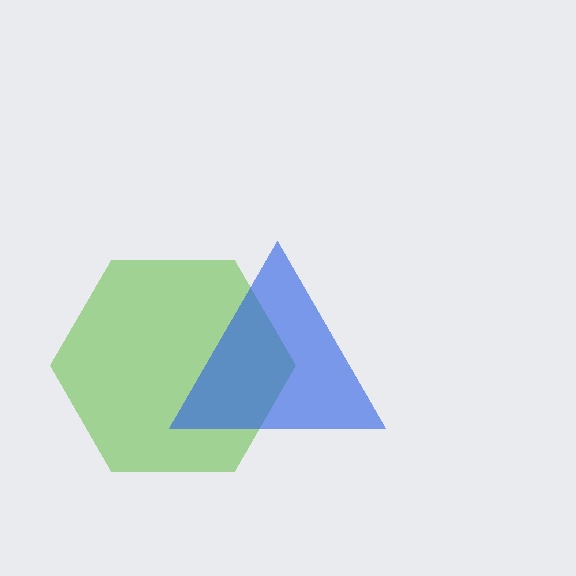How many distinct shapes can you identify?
There are 2 distinct shapes: a lime hexagon, a blue triangle.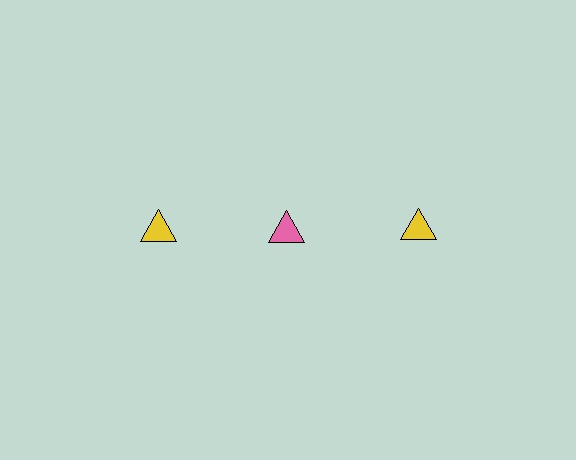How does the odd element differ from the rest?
It has a different color: pink instead of yellow.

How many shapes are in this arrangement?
There are 3 shapes arranged in a grid pattern.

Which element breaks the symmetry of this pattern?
The pink triangle in the top row, second from left column breaks the symmetry. All other shapes are yellow triangles.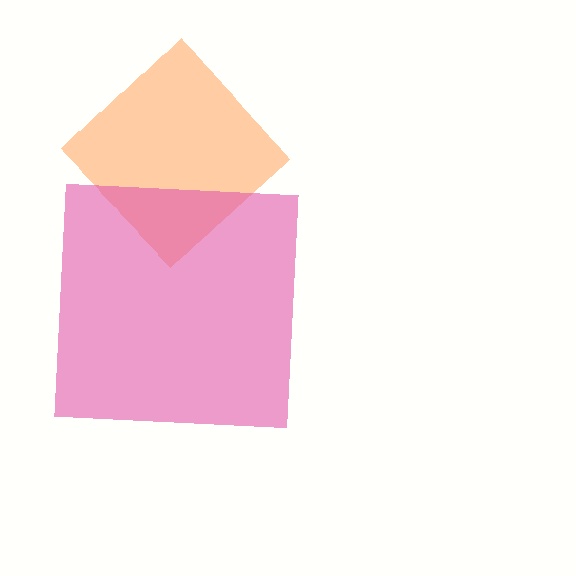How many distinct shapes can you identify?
There are 2 distinct shapes: an orange diamond, a pink square.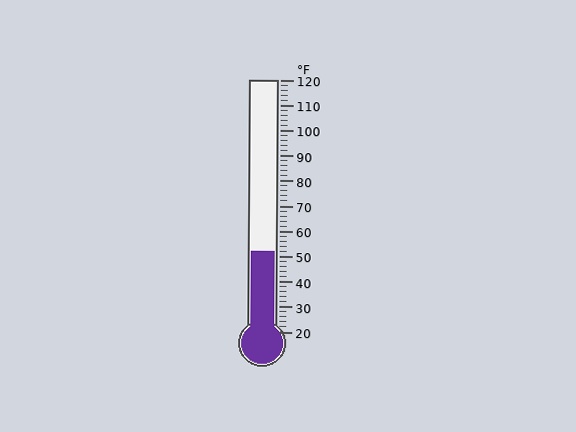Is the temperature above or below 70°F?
The temperature is below 70°F.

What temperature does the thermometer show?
The thermometer shows approximately 52°F.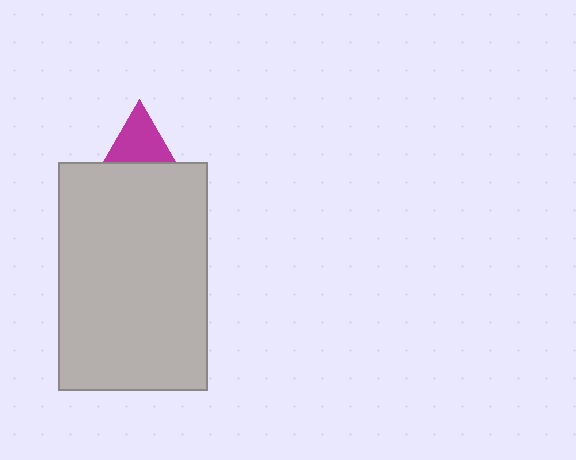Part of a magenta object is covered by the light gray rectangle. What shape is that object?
It is a triangle.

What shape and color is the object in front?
The object in front is a light gray rectangle.